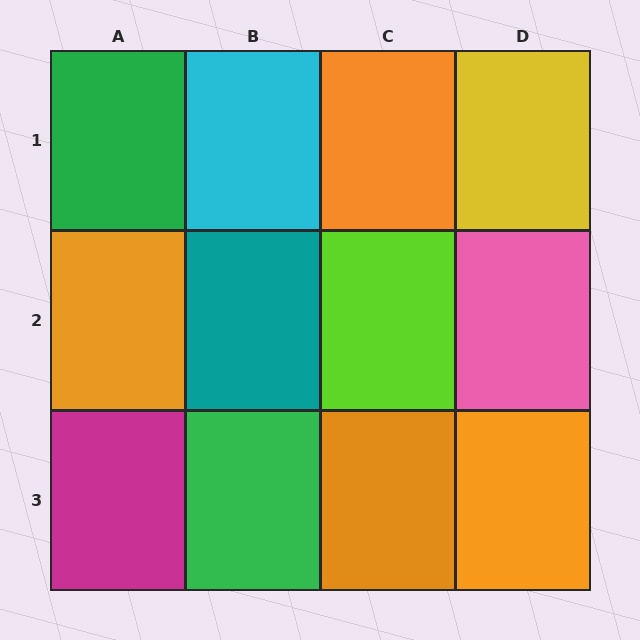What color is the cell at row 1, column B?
Cyan.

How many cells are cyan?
1 cell is cyan.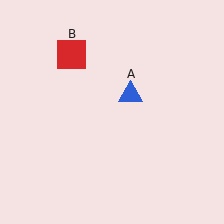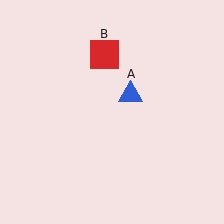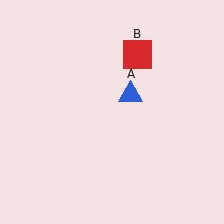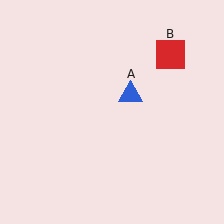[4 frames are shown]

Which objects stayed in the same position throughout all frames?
Blue triangle (object A) remained stationary.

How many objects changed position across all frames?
1 object changed position: red square (object B).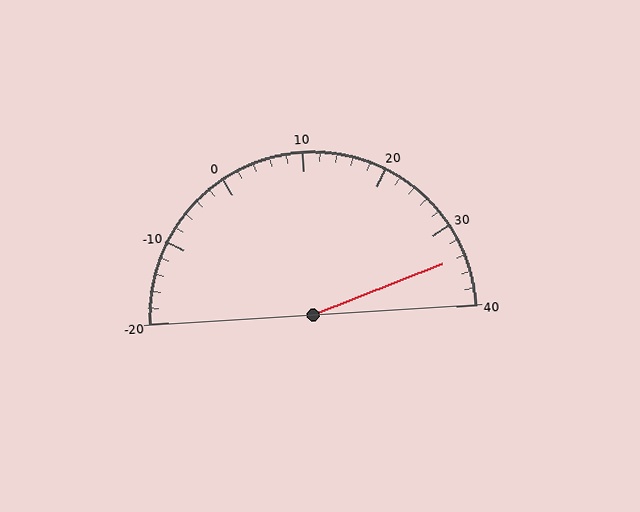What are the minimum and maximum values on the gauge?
The gauge ranges from -20 to 40.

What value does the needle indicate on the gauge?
The needle indicates approximately 34.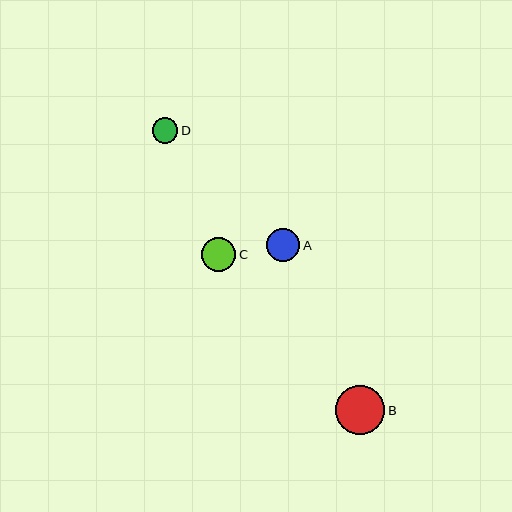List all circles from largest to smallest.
From largest to smallest: B, C, A, D.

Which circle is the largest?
Circle B is the largest with a size of approximately 50 pixels.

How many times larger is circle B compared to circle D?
Circle B is approximately 1.9 times the size of circle D.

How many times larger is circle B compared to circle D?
Circle B is approximately 1.9 times the size of circle D.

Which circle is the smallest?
Circle D is the smallest with a size of approximately 26 pixels.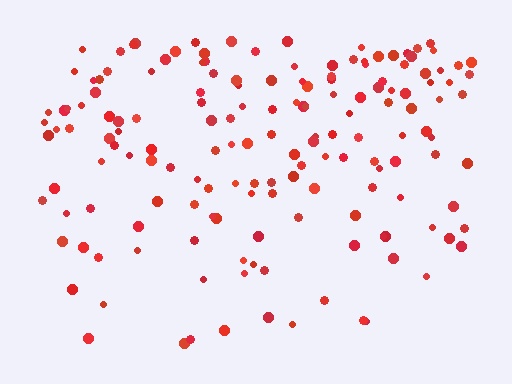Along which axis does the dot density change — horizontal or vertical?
Vertical.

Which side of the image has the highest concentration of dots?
The top.